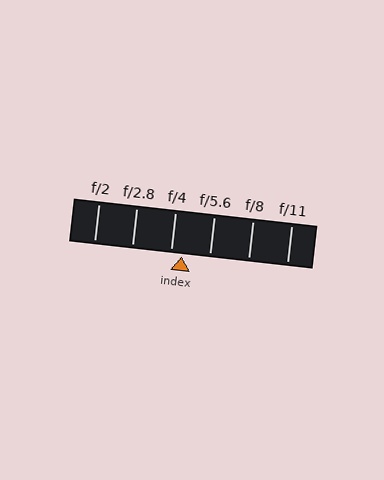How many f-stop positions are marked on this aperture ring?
There are 6 f-stop positions marked.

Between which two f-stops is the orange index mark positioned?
The index mark is between f/4 and f/5.6.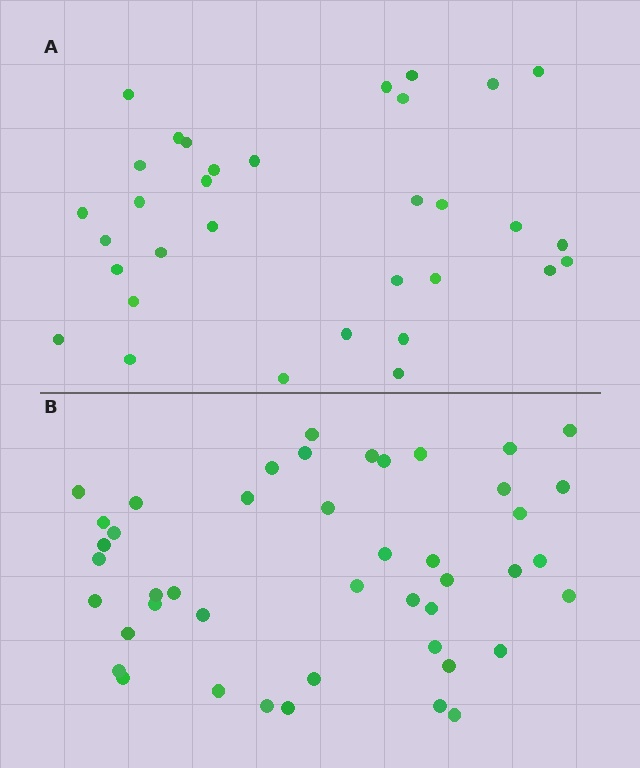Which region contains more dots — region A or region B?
Region B (the bottom region) has more dots.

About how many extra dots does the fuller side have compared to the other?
Region B has roughly 12 or so more dots than region A.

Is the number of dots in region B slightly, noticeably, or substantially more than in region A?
Region B has noticeably more, but not dramatically so. The ratio is roughly 1.4 to 1.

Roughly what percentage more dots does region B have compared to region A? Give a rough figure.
About 35% more.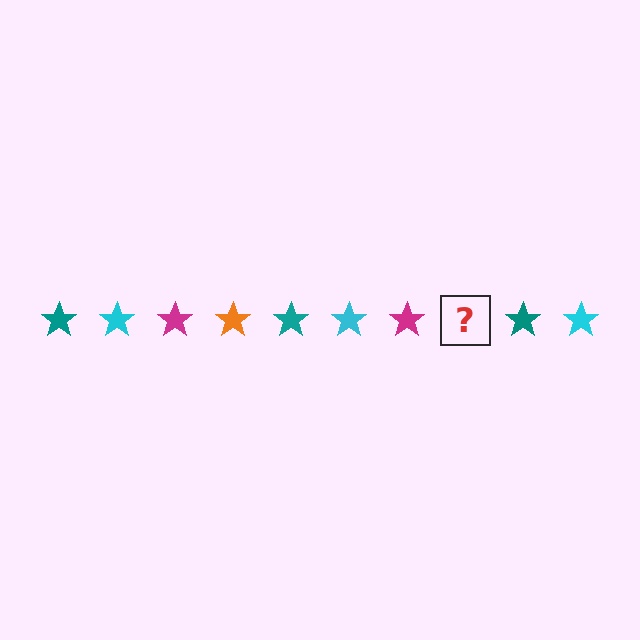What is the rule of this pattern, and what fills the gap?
The rule is that the pattern cycles through teal, cyan, magenta, orange stars. The gap should be filled with an orange star.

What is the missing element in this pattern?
The missing element is an orange star.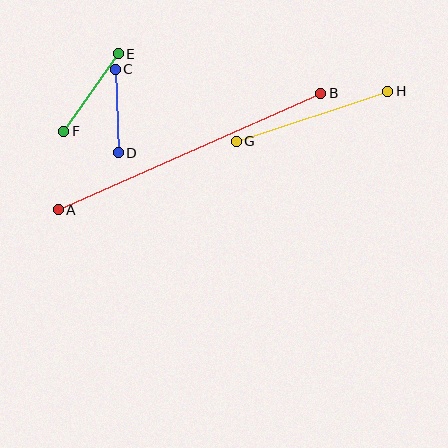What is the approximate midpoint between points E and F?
The midpoint is at approximately (91, 93) pixels.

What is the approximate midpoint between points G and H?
The midpoint is at approximately (312, 116) pixels.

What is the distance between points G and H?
The distance is approximately 160 pixels.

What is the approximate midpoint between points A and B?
The midpoint is at approximately (190, 152) pixels.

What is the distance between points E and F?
The distance is approximately 95 pixels.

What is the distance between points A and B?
The distance is approximately 287 pixels.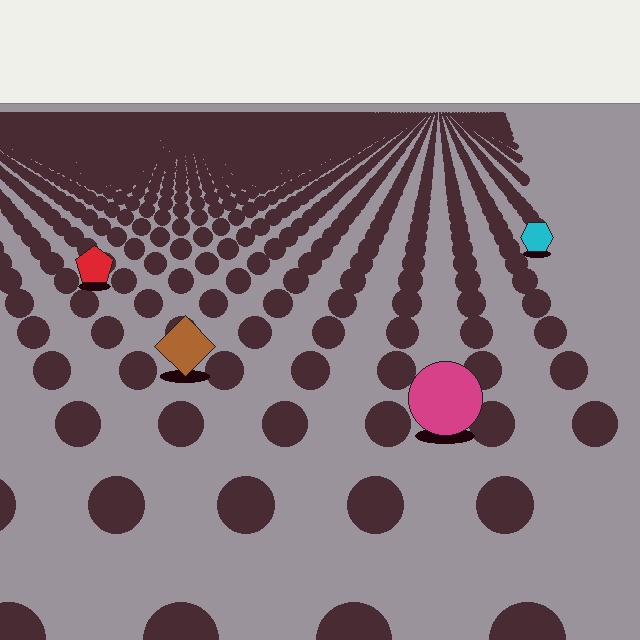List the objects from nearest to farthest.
From nearest to farthest: the magenta circle, the brown diamond, the red pentagon, the cyan hexagon.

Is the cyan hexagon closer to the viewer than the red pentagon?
No. The red pentagon is closer — you can tell from the texture gradient: the ground texture is coarser near it.